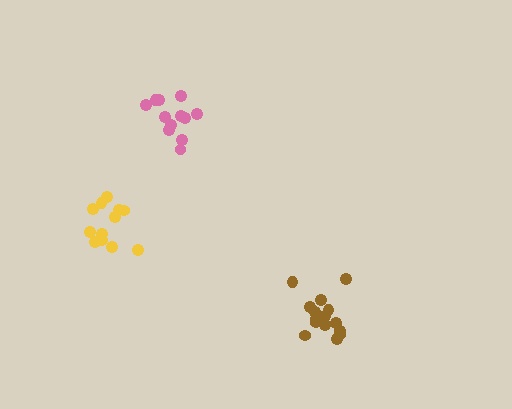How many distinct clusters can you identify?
There are 3 distinct clusters.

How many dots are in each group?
Group 1: 12 dots, Group 2: 12 dots, Group 3: 15 dots (39 total).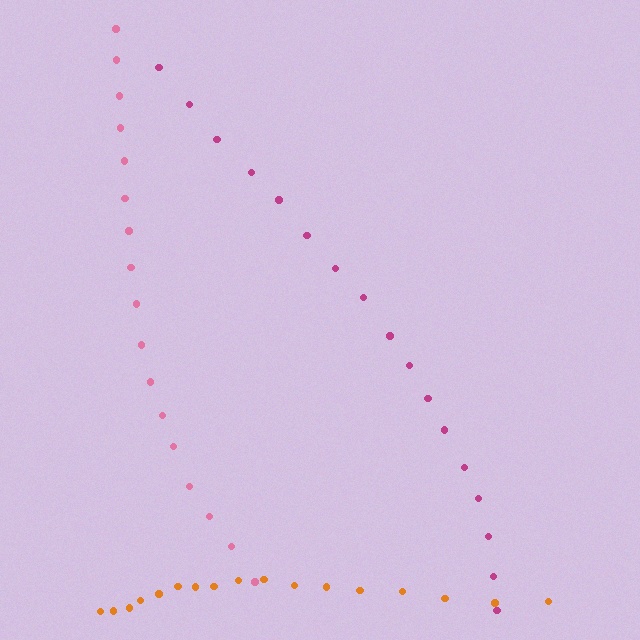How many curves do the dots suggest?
There are 3 distinct paths.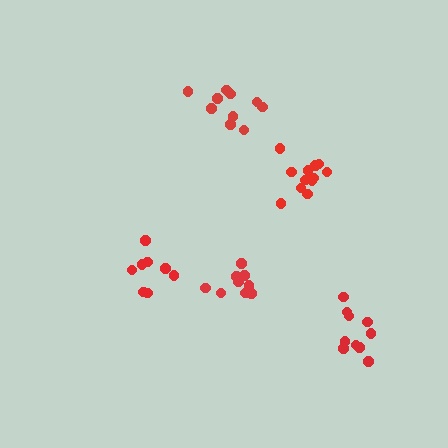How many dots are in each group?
Group 1: 8 dots, Group 2: 9 dots, Group 3: 12 dots, Group 4: 10 dots, Group 5: 12 dots (51 total).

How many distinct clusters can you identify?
There are 5 distinct clusters.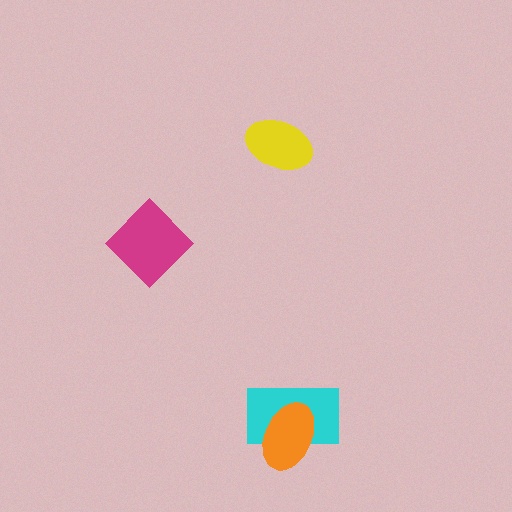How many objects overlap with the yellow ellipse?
0 objects overlap with the yellow ellipse.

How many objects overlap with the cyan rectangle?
1 object overlaps with the cyan rectangle.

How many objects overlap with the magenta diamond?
0 objects overlap with the magenta diamond.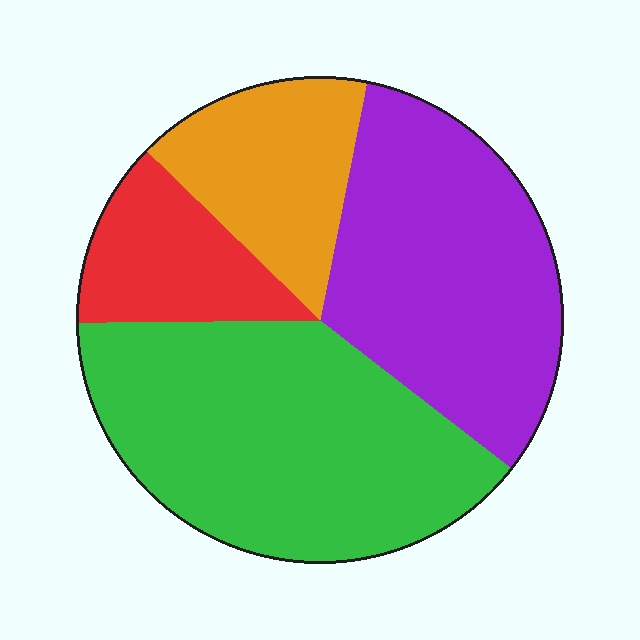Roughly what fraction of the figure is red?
Red takes up less than a quarter of the figure.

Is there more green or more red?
Green.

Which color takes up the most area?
Green, at roughly 40%.